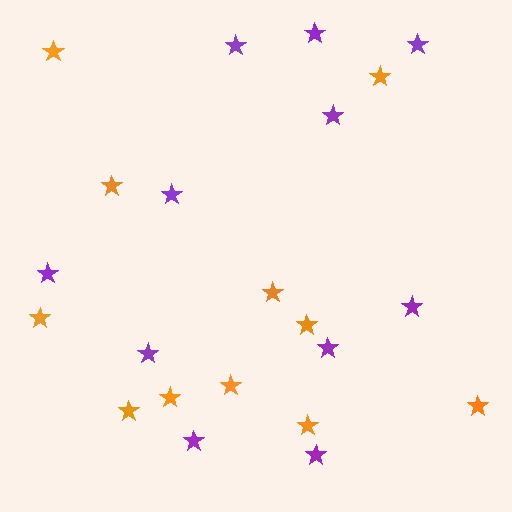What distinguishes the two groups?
There are 2 groups: one group of orange stars (11) and one group of purple stars (11).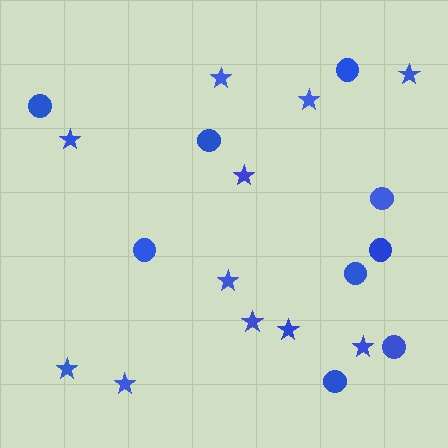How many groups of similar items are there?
There are 2 groups: one group of stars (11) and one group of circles (9).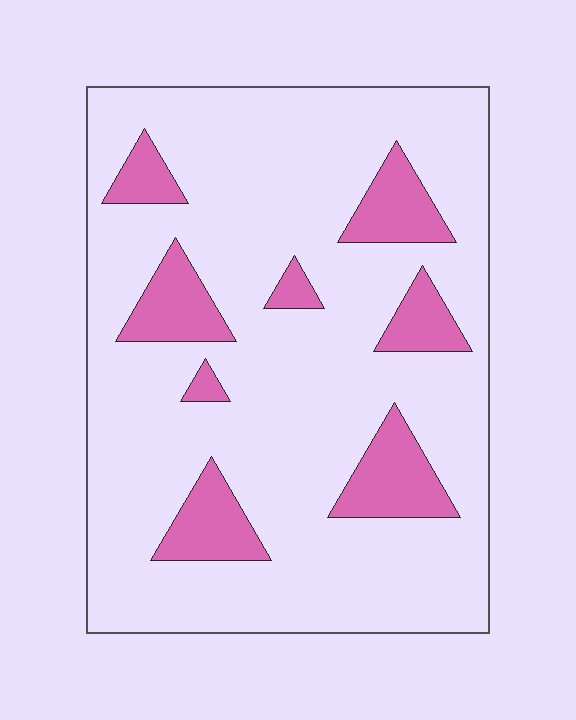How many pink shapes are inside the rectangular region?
8.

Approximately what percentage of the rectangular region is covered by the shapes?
Approximately 15%.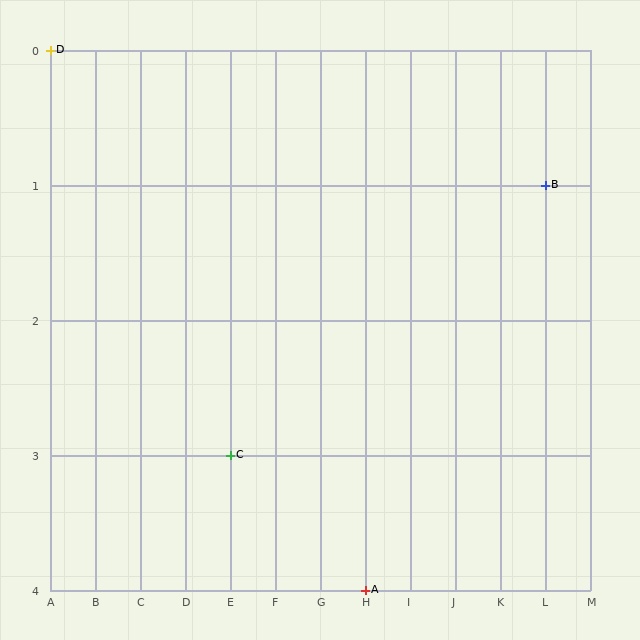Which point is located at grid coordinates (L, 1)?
Point B is at (L, 1).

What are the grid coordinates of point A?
Point A is at grid coordinates (H, 4).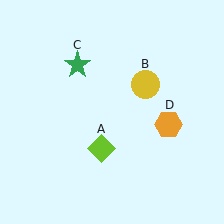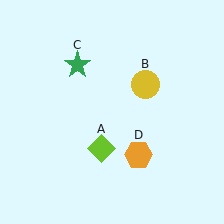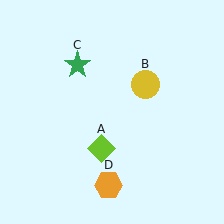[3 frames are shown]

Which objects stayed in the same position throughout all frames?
Lime diamond (object A) and yellow circle (object B) and green star (object C) remained stationary.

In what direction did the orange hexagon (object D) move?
The orange hexagon (object D) moved down and to the left.